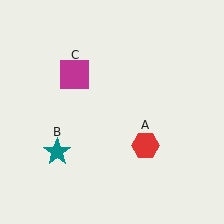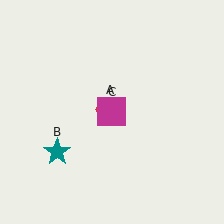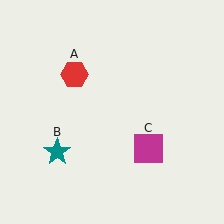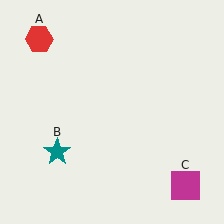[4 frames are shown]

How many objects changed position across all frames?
2 objects changed position: red hexagon (object A), magenta square (object C).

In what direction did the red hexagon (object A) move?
The red hexagon (object A) moved up and to the left.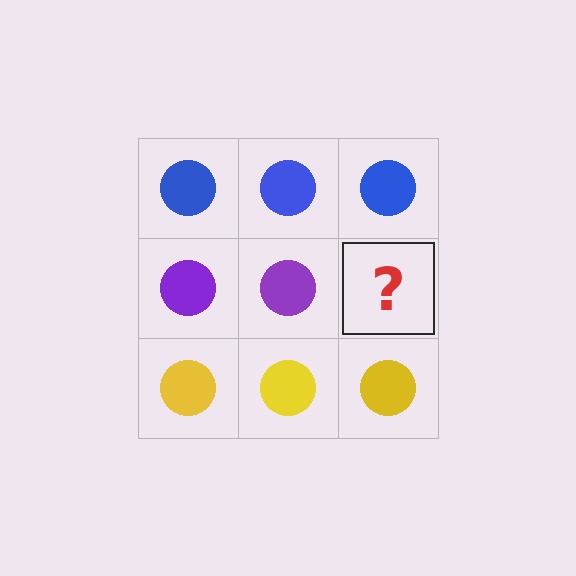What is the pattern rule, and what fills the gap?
The rule is that each row has a consistent color. The gap should be filled with a purple circle.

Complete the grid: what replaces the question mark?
The question mark should be replaced with a purple circle.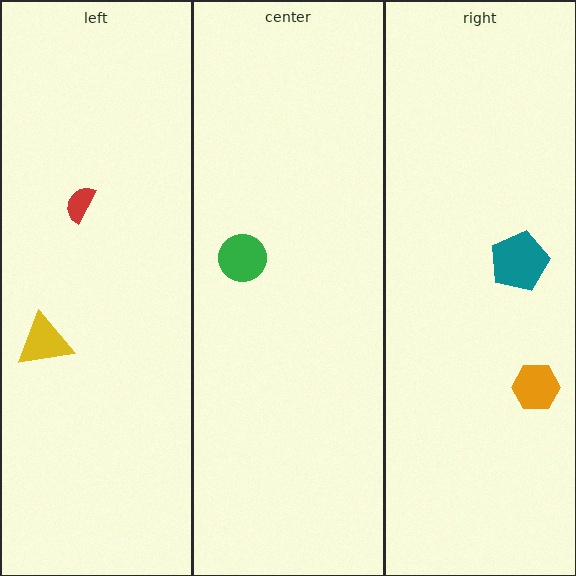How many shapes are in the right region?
2.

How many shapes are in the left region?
2.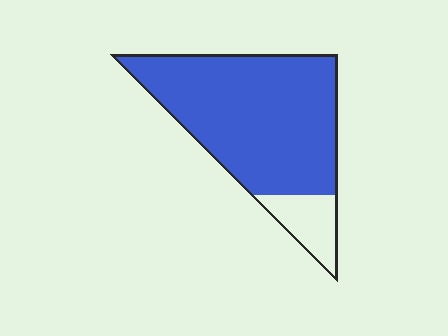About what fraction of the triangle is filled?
About five sixths (5/6).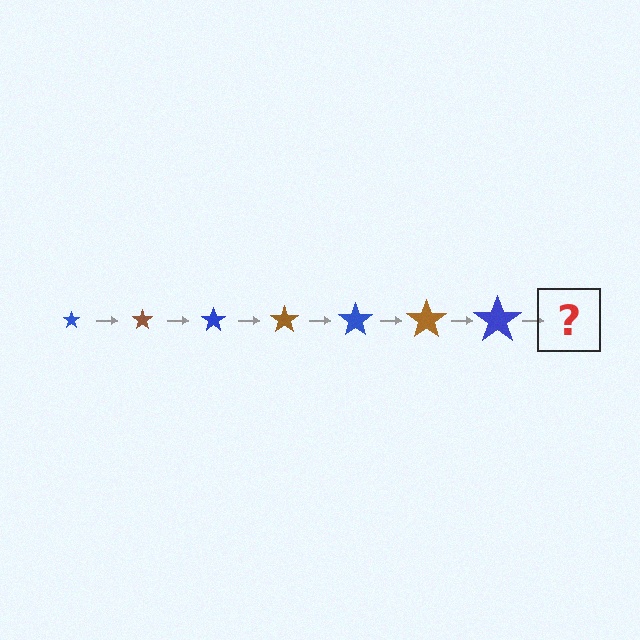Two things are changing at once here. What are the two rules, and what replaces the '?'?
The two rules are that the star grows larger each step and the color cycles through blue and brown. The '?' should be a brown star, larger than the previous one.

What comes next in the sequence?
The next element should be a brown star, larger than the previous one.